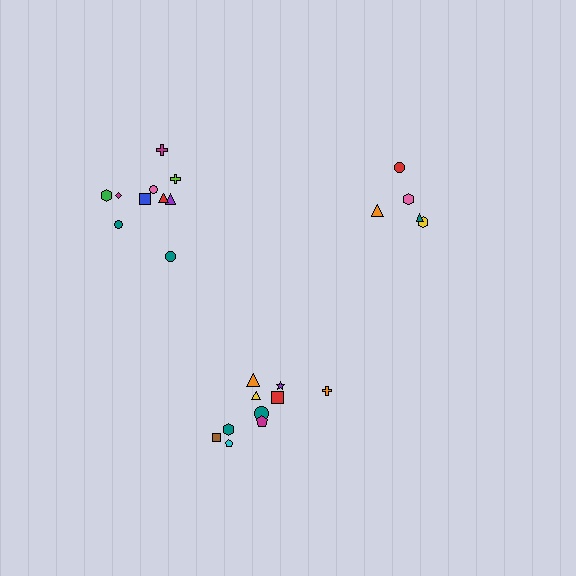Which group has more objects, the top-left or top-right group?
The top-left group.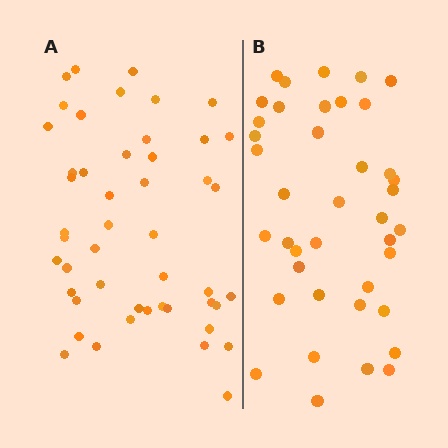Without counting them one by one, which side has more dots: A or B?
Region A (the left region) has more dots.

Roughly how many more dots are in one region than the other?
Region A has roughly 8 or so more dots than region B.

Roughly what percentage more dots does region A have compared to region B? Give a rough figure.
About 20% more.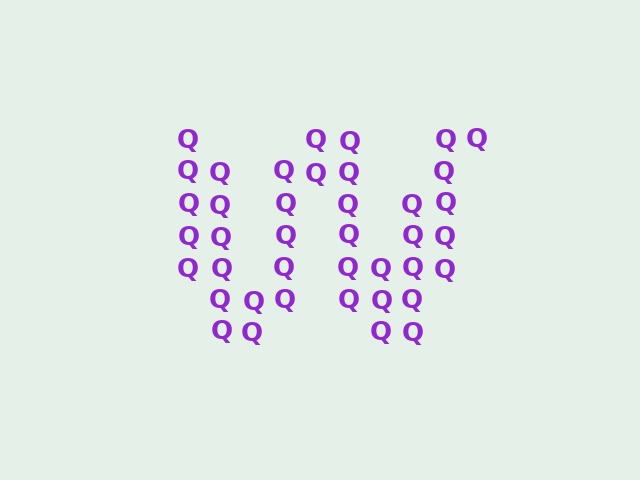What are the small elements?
The small elements are letter Q's.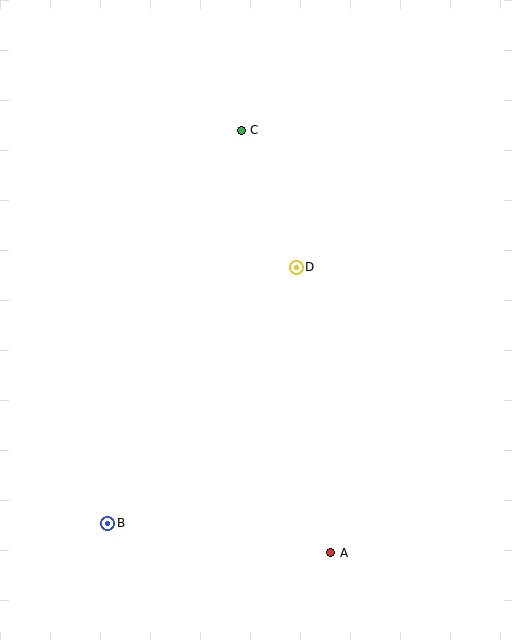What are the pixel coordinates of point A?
Point A is at (330, 553).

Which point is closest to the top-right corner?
Point C is closest to the top-right corner.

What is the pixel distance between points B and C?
The distance between B and C is 415 pixels.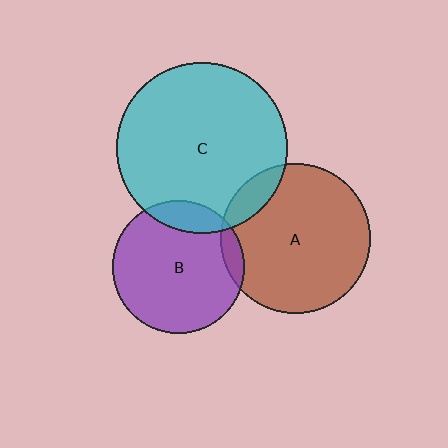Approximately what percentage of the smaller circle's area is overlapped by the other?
Approximately 10%.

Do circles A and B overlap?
Yes.